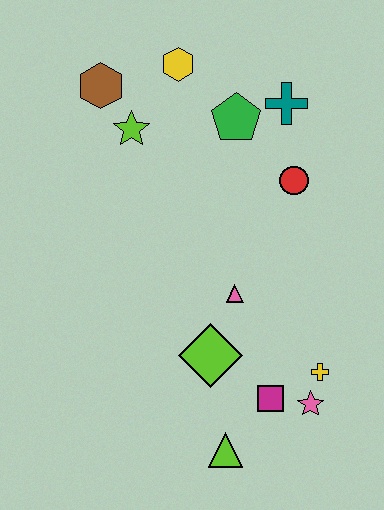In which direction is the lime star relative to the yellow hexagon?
The lime star is below the yellow hexagon.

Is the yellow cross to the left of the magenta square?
No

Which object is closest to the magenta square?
The pink star is closest to the magenta square.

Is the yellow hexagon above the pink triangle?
Yes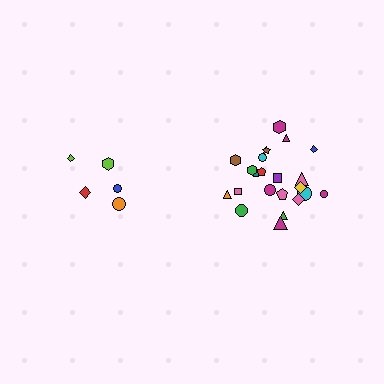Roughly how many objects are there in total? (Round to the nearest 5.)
Roughly 25 objects in total.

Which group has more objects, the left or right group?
The right group.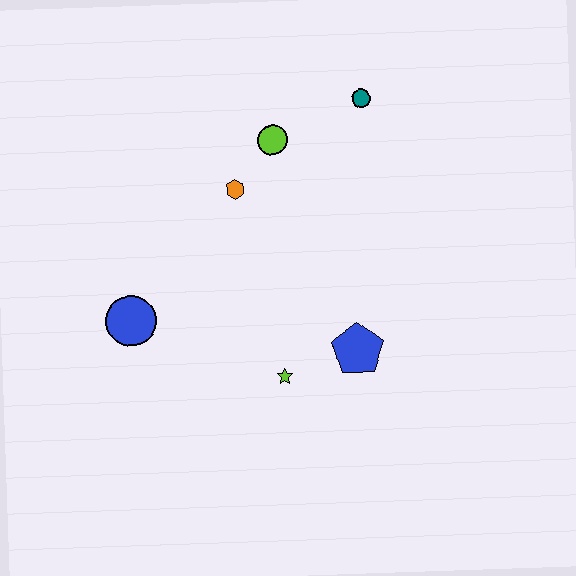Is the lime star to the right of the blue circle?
Yes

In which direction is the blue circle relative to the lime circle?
The blue circle is below the lime circle.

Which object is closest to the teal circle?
The lime circle is closest to the teal circle.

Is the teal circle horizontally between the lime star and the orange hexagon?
No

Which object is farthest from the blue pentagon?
The teal circle is farthest from the blue pentagon.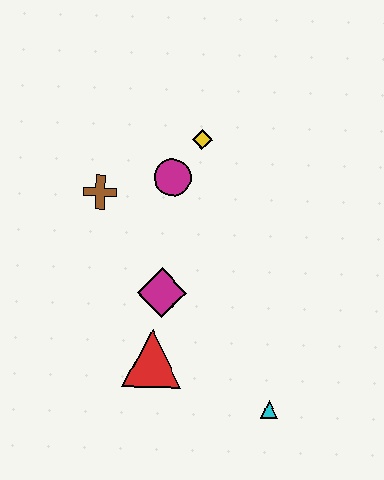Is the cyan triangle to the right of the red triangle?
Yes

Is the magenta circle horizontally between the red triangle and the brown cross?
No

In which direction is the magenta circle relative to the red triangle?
The magenta circle is above the red triangle.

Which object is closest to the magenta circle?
The yellow diamond is closest to the magenta circle.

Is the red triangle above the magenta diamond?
No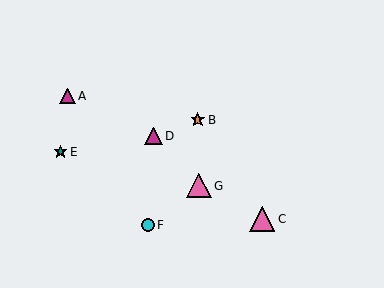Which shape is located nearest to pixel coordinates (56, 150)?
The teal star (labeled E) at (61, 152) is nearest to that location.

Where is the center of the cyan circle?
The center of the cyan circle is at (148, 225).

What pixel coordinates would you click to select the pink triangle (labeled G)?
Click at (199, 186) to select the pink triangle G.